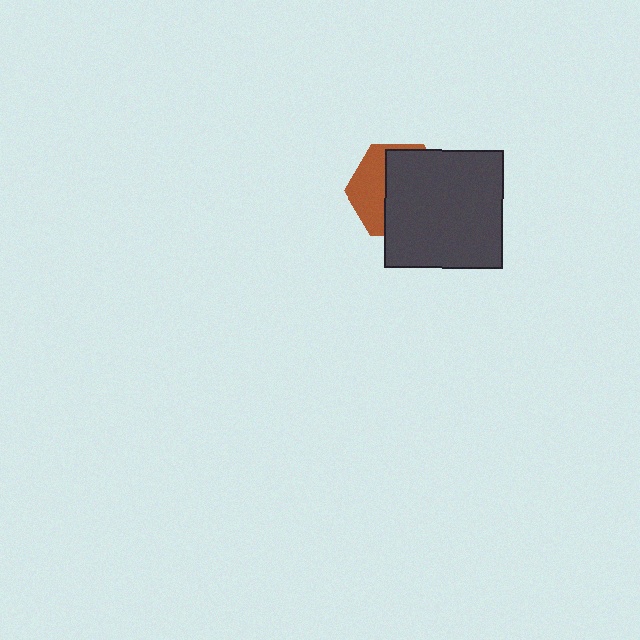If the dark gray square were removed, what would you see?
You would see the complete brown hexagon.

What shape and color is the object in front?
The object in front is a dark gray square.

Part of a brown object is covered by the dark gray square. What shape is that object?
It is a hexagon.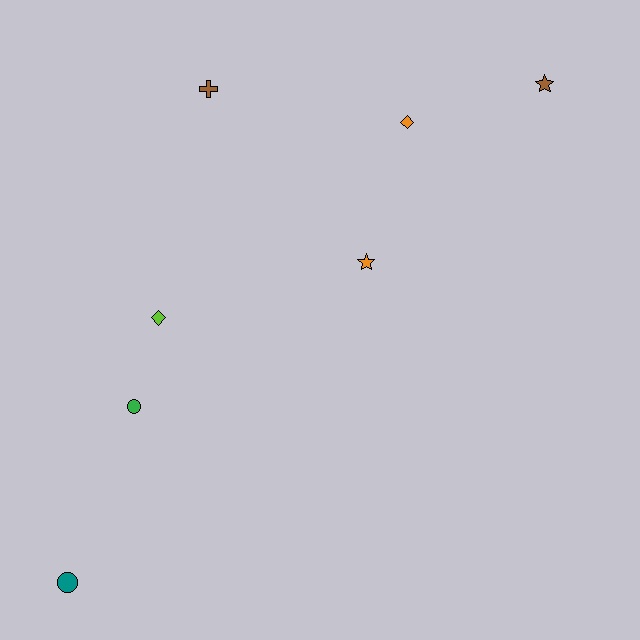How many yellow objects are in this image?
There are no yellow objects.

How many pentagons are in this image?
There are no pentagons.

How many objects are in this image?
There are 7 objects.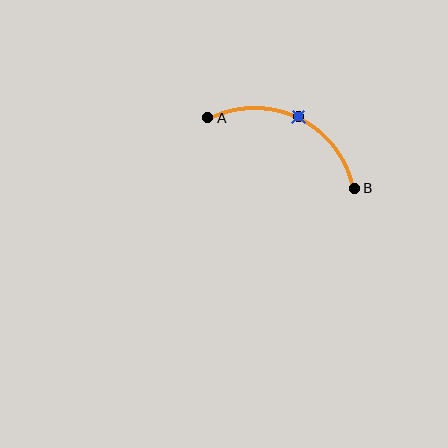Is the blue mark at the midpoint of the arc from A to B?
Yes. The blue mark lies on the arc at equal arc-length from both A and B — it is the arc midpoint.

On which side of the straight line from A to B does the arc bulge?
The arc bulges above the straight line connecting A and B.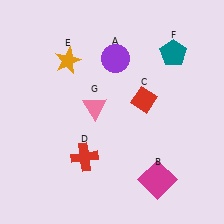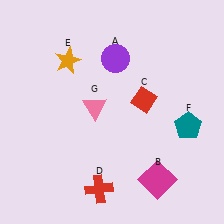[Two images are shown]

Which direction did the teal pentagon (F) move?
The teal pentagon (F) moved down.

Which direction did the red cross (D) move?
The red cross (D) moved down.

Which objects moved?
The objects that moved are: the red cross (D), the teal pentagon (F).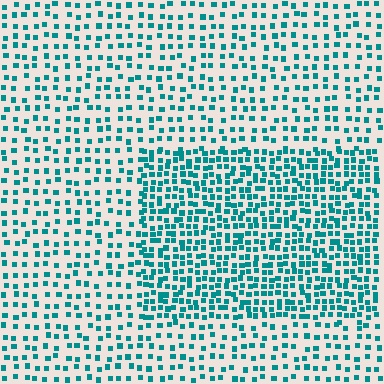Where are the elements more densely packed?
The elements are more densely packed inside the rectangle boundary.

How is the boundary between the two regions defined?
The boundary is defined by a change in element density (approximately 1.9x ratio). All elements are the same color, size, and shape.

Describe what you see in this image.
The image contains small teal elements arranged at two different densities. A rectangle-shaped region is visible where the elements are more densely packed than the surrounding area.